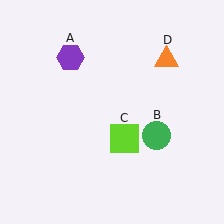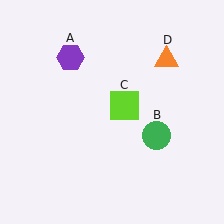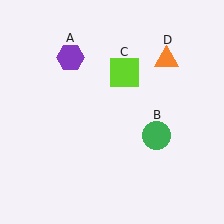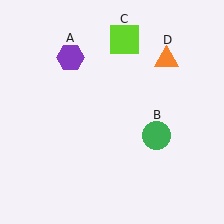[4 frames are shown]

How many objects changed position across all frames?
1 object changed position: lime square (object C).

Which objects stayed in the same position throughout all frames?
Purple hexagon (object A) and green circle (object B) and orange triangle (object D) remained stationary.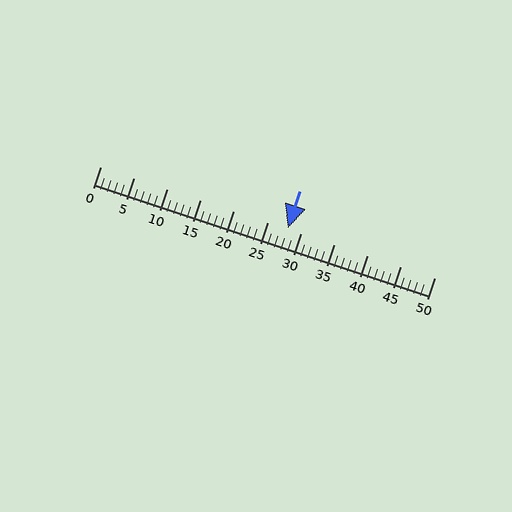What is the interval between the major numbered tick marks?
The major tick marks are spaced 5 units apart.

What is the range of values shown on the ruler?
The ruler shows values from 0 to 50.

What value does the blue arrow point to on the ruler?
The blue arrow points to approximately 28.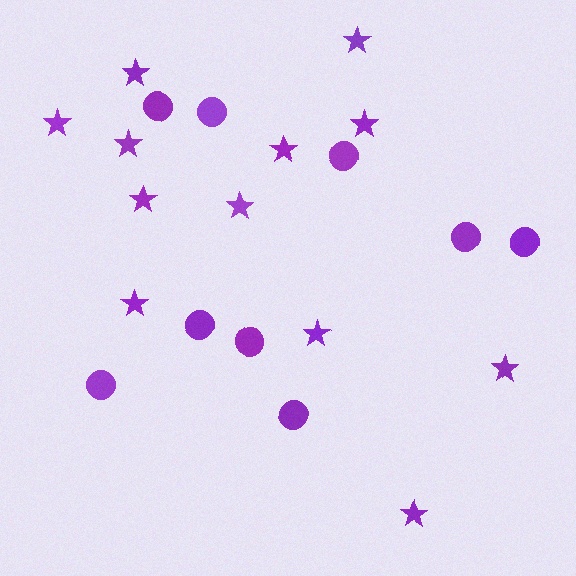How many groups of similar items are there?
There are 2 groups: one group of stars (12) and one group of circles (9).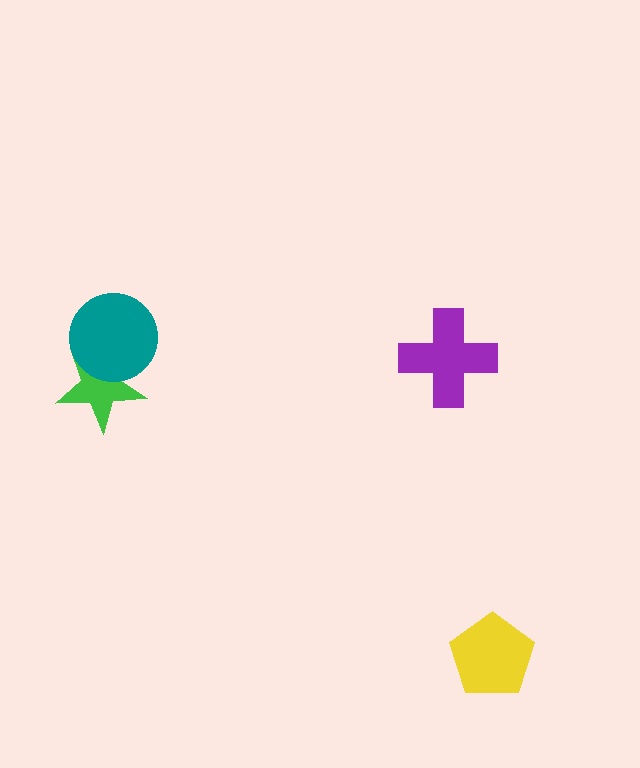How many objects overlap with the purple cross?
0 objects overlap with the purple cross.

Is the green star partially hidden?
Yes, it is partially covered by another shape.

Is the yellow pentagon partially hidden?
No, no other shape covers it.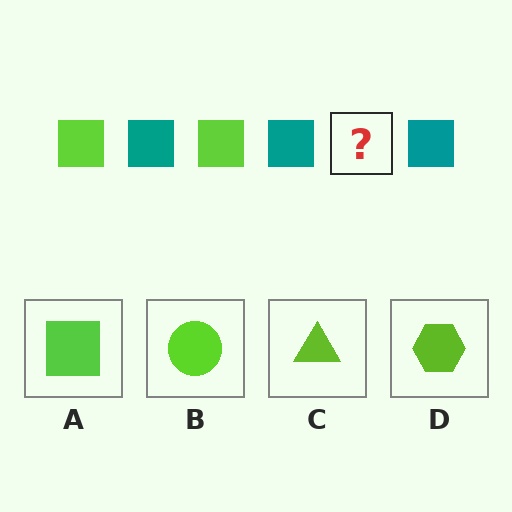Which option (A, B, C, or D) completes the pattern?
A.